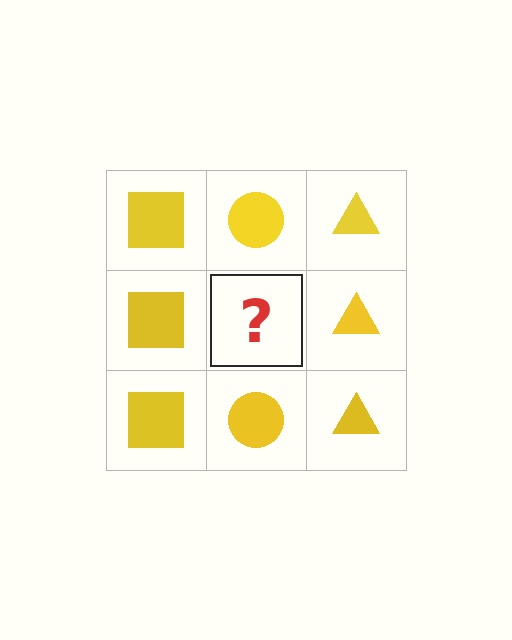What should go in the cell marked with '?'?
The missing cell should contain a yellow circle.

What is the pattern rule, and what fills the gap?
The rule is that each column has a consistent shape. The gap should be filled with a yellow circle.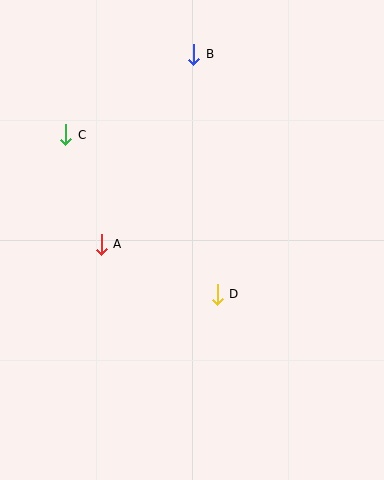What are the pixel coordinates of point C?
Point C is at (66, 135).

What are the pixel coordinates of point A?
Point A is at (101, 244).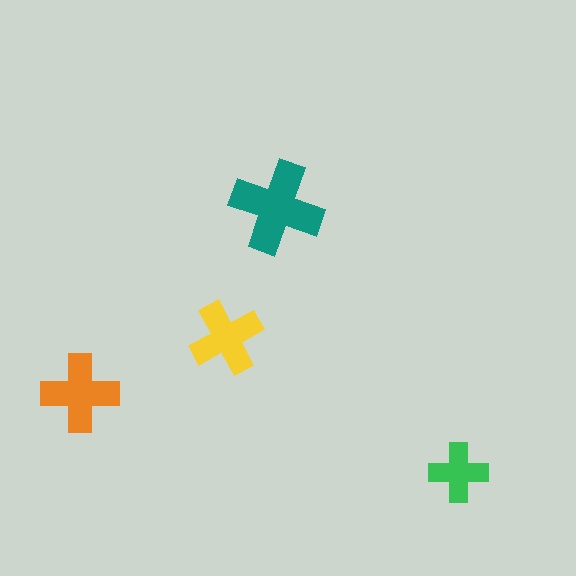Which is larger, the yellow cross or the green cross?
The yellow one.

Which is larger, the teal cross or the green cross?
The teal one.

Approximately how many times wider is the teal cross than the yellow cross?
About 1.5 times wider.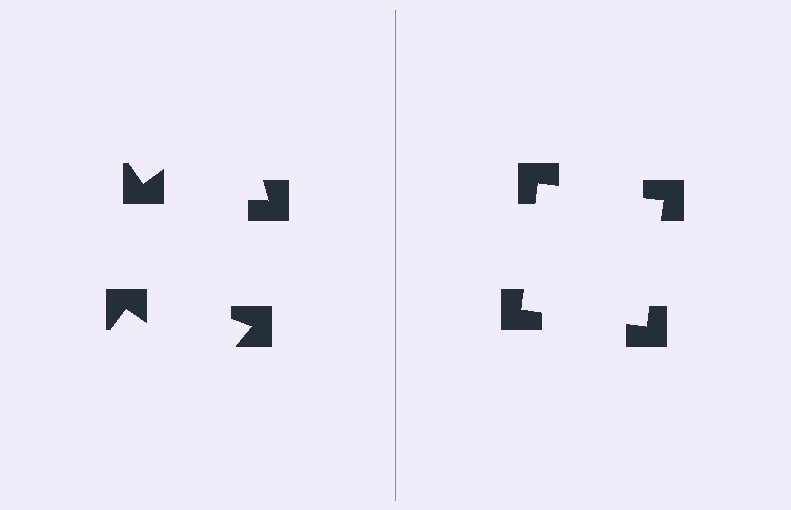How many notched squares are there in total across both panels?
8 — 4 on each side.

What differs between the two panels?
The notched squares are positioned identically on both sides; only the wedge orientations differ. On the right they align to a square; on the left they are misaligned.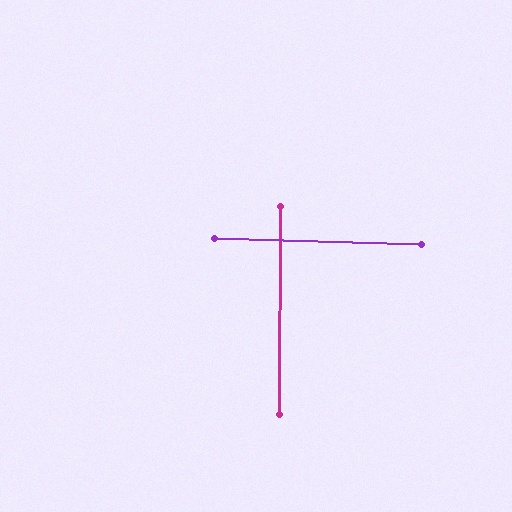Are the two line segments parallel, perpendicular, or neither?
Perpendicular — they meet at approximately 89°.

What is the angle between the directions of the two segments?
Approximately 89 degrees.